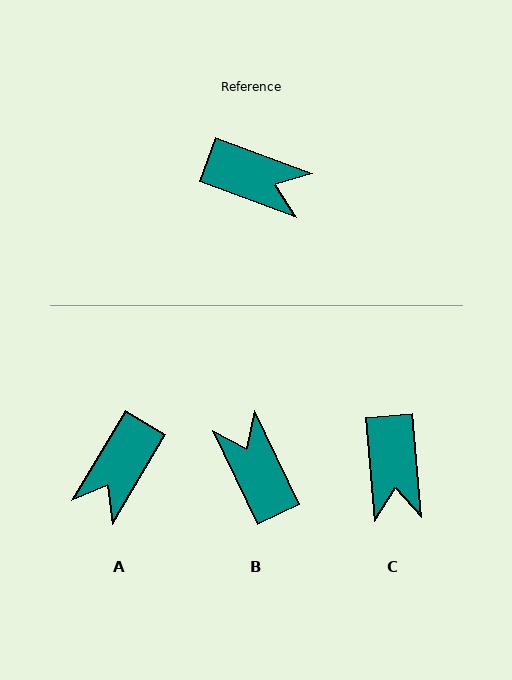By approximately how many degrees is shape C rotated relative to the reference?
Approximately 65 degrees clockwise.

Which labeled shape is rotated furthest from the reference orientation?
B, about 136 degrees away.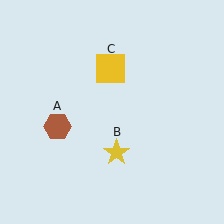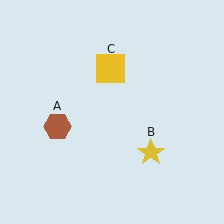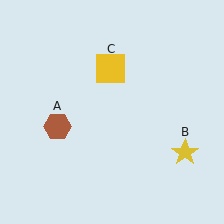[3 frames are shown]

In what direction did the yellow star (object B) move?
The yellow star (object B) moved right.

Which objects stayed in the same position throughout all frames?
Brown hexagon (object A) and yellow square (object C) remained stationary.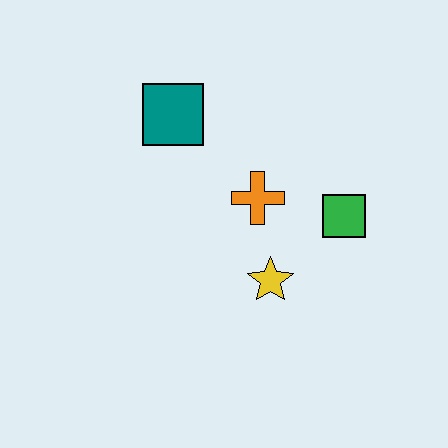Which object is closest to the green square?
The orange cross is closest to the green square.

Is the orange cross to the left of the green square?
Yes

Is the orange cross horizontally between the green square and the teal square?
Yes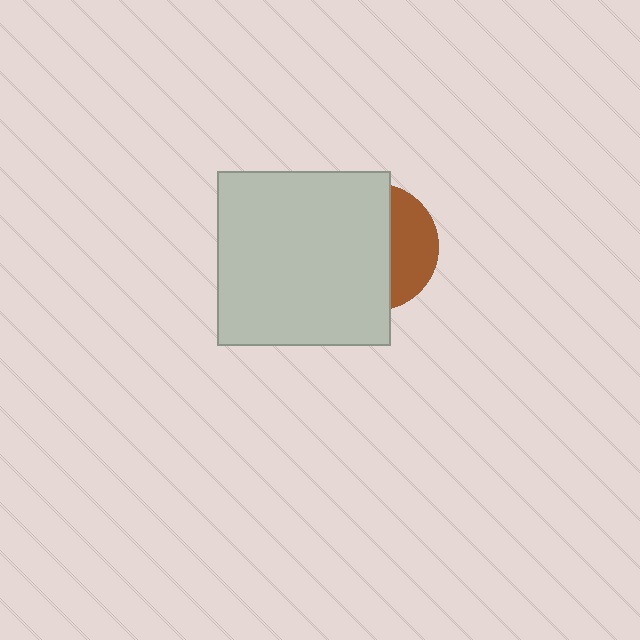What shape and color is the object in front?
The object in front is a light gray square.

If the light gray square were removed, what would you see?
You would see the complete brown circle.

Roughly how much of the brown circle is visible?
A small part of it is visible (roughly 33%).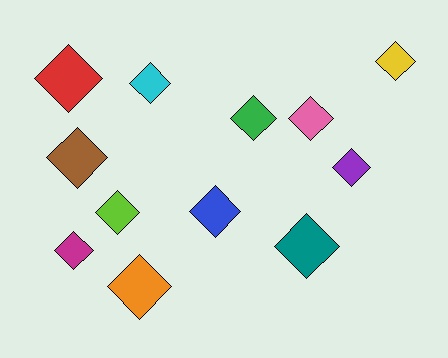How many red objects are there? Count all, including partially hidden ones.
There is 1 red object.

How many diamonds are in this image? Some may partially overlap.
There are 12 diamonds.